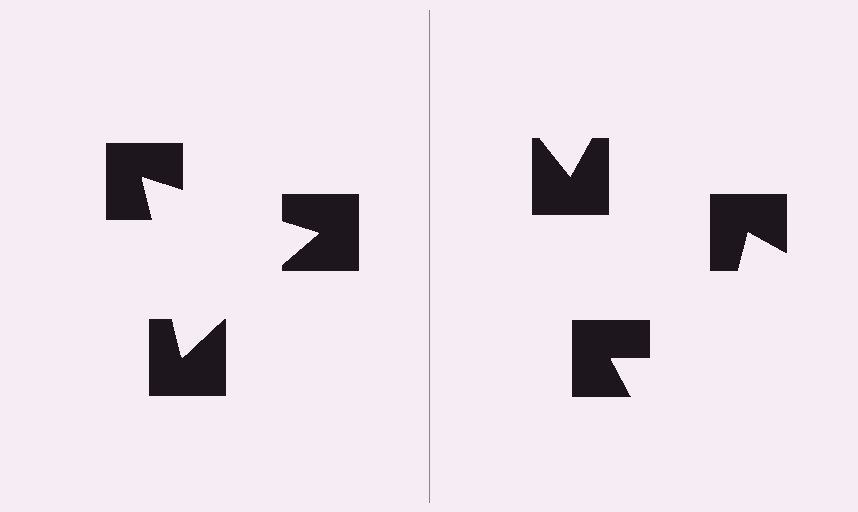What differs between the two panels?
The notched squares are positioned identically on both sides; only the wedge orientations differ. On the left they align to a triangle; on the right they are misaligned.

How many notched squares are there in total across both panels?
6 — 3 on each side.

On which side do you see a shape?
An illusory triangle appears on the left side. On the right side the wedge cuts are rotated, so no coherent shape forms.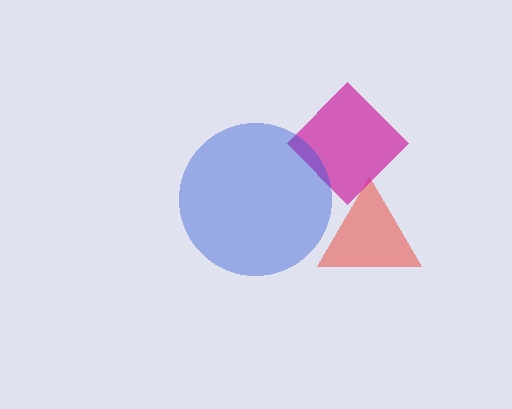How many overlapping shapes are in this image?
There are 3 overlapping shapes in the image.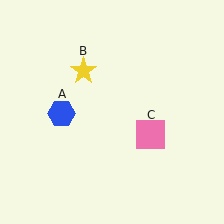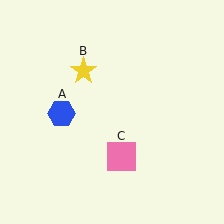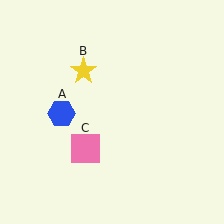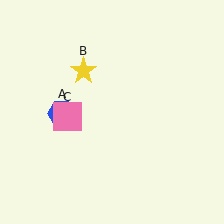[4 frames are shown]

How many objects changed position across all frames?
1 object changed position: pink square (object C).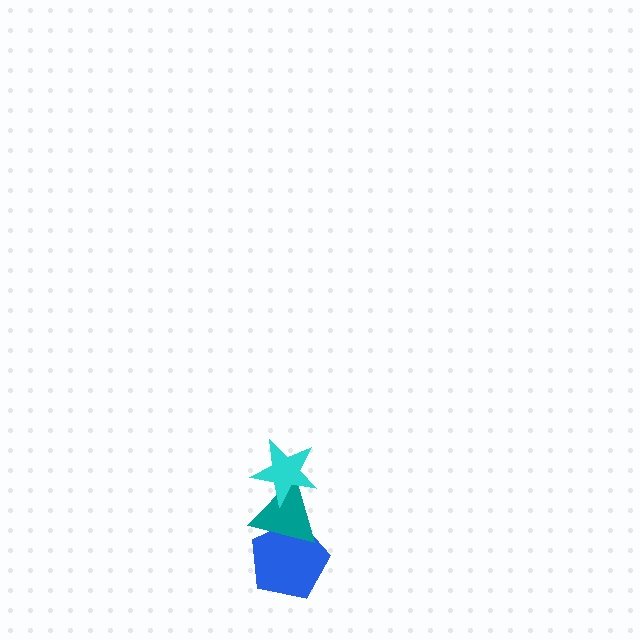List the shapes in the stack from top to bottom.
From top to bottom: the cyan star, the teal triangle, the blue pentagon.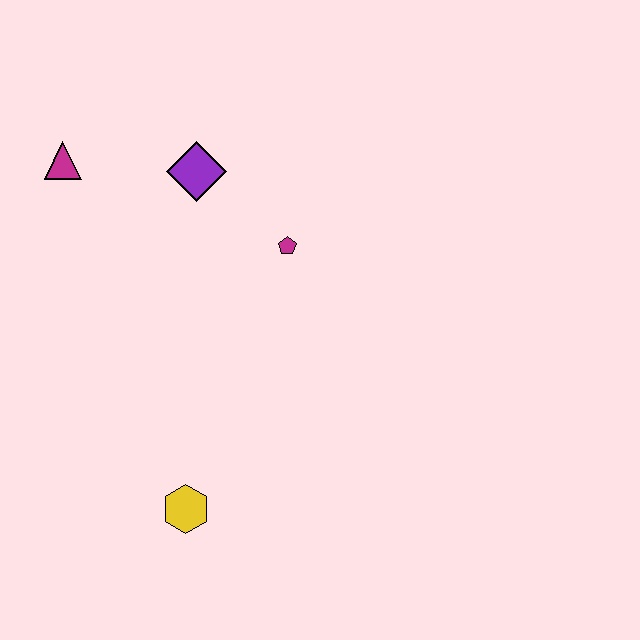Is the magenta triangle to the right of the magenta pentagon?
No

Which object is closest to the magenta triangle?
The purple diamond is closest to the magenta triangle.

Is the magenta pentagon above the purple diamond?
No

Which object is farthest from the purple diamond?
The yellow hexagon is farthest from the purple diamond.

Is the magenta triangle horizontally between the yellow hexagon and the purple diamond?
No